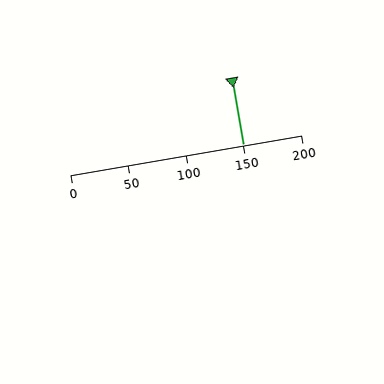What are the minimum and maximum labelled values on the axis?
The axis runs from 0 to 200.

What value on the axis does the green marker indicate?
The marker indicates approximately 150.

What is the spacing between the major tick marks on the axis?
The major ticks are spaced 50 apart.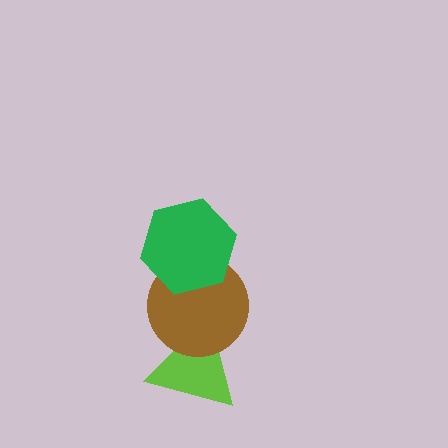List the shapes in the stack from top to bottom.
From top to bottom: the green hexagon, the brown circle, the lime triangle.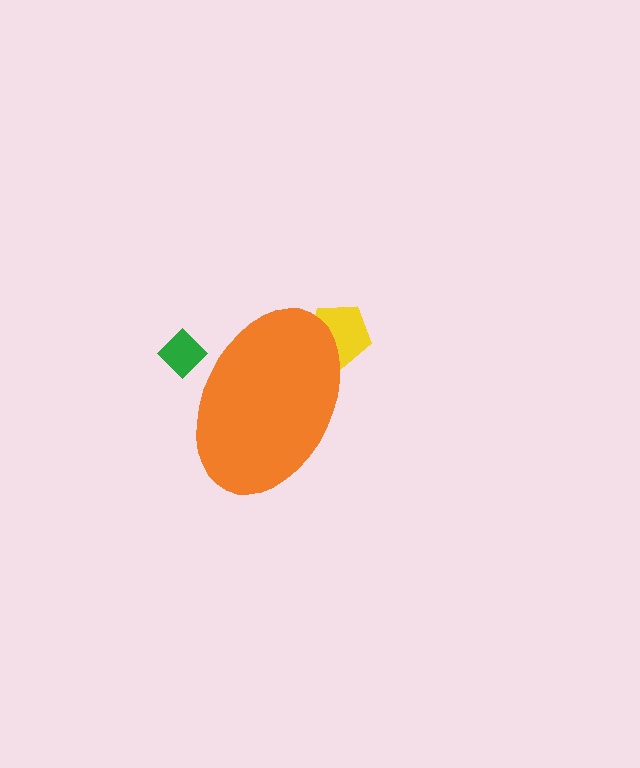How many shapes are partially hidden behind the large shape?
3 shapes are partially hidden.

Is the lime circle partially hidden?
Yes, the lime circle is partially hidden behind the orange ellipse.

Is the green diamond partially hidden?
Yes, the green diamond is partially hidden behind the orange ellipse.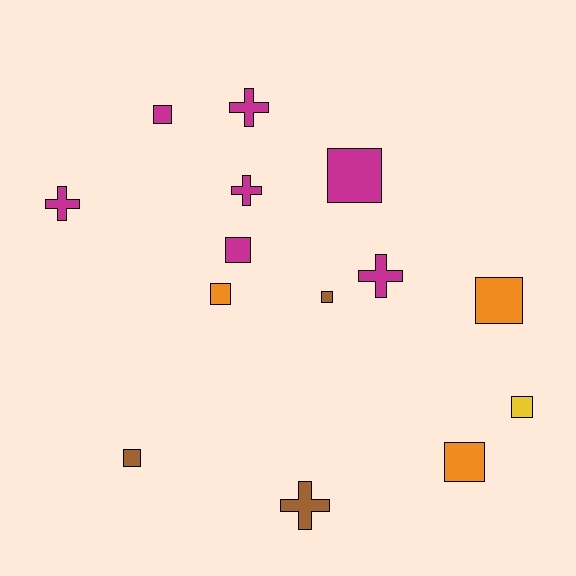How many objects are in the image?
There are 14 objects.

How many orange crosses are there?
There are no orange crosses.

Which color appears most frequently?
Magenta, with 7 objects.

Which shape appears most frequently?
Square, with 9 objects.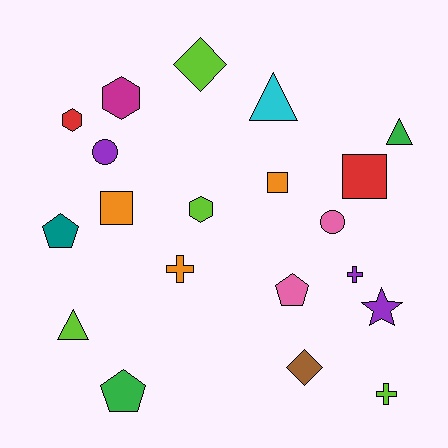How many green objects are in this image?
There are 2 green objects.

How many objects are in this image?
There are 20 objects.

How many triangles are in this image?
There are 3 triangles.